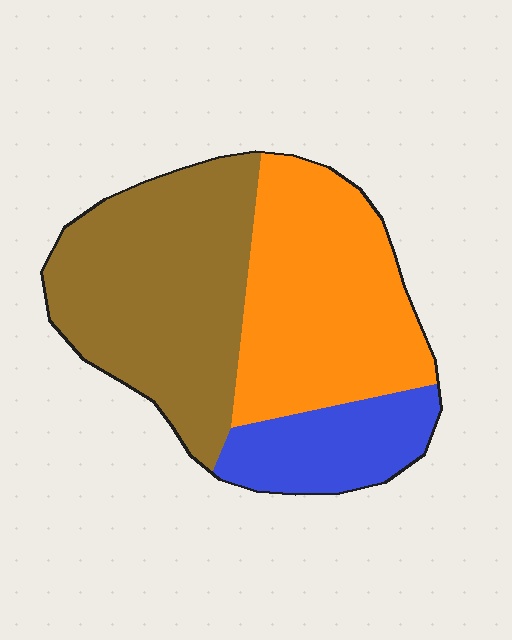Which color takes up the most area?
Brown, at roughly 45%.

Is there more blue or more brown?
Brown.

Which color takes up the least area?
Blue, at roughly 15%.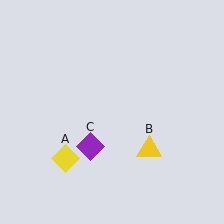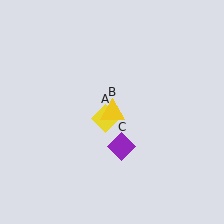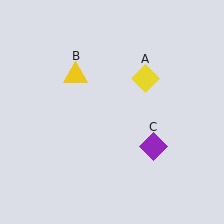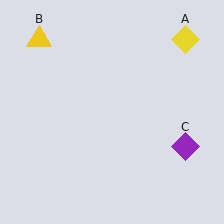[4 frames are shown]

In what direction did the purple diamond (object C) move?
The purple diamond (object C) moved right.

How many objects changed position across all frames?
3 objects changed position: yellow diamond (object A), yellow triangle (object B), purple diamond (object C).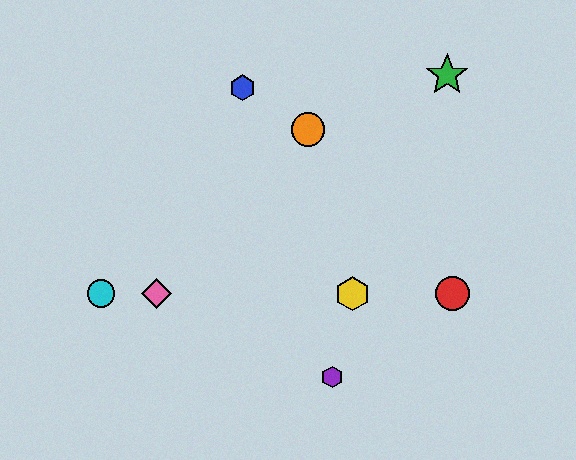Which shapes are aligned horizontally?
The red circle, the yellow hexagon, the cyan circle, the pink diamond are aligned horizontally.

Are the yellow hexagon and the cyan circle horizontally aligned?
Yes, both are at y≈294.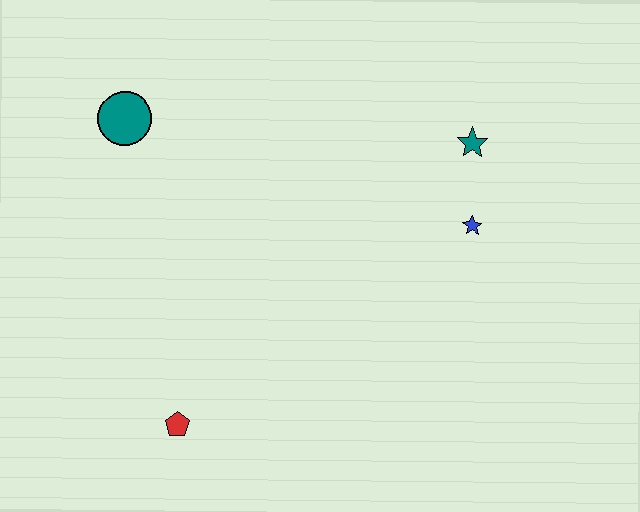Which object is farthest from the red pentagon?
The teal star is farthest from the red pentagon.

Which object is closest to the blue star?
The teal star is closest to the blue star.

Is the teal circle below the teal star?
No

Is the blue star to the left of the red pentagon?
No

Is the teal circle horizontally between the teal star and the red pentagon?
No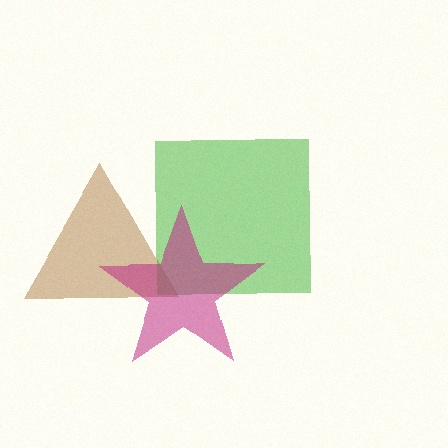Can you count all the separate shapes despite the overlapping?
Yes, there are 3 separate shapes.